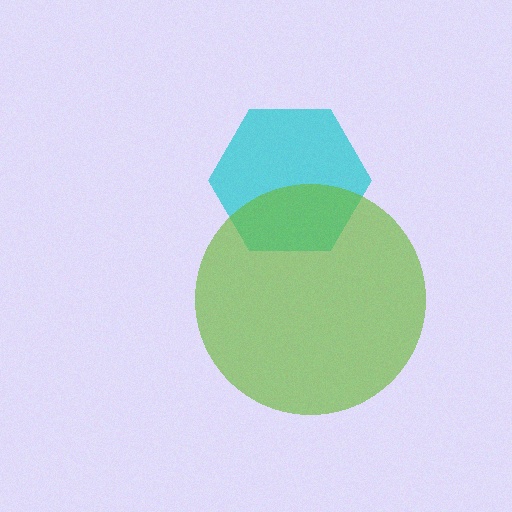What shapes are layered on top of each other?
The layered shapes are: a cyan hexagon, a lime circle.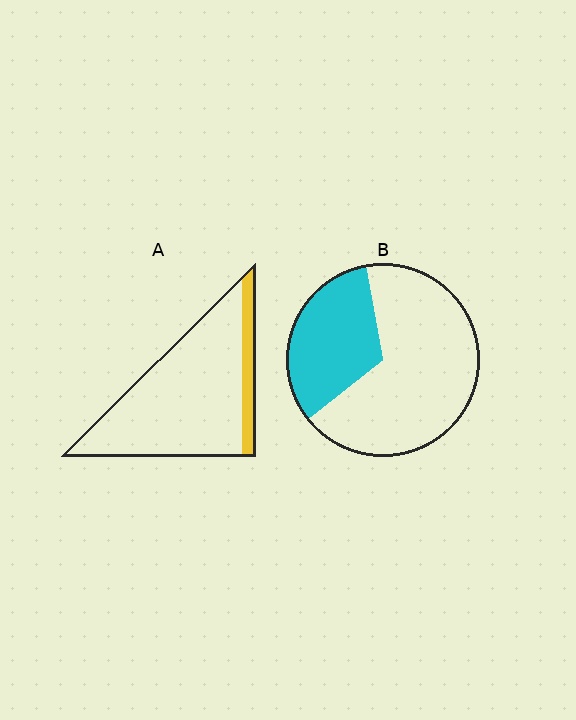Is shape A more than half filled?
No.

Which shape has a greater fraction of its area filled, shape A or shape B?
Shape B.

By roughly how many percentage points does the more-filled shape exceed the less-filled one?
By roughly 20 percentage points (B over A).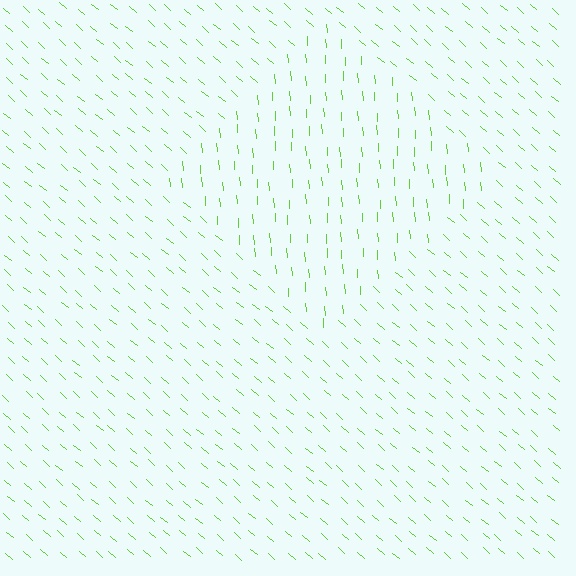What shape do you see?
I see a diamond.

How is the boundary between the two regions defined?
The boundary is defined purely by a change in line orientation (approximately 45 degrees difference). All lines are the same color and thickness.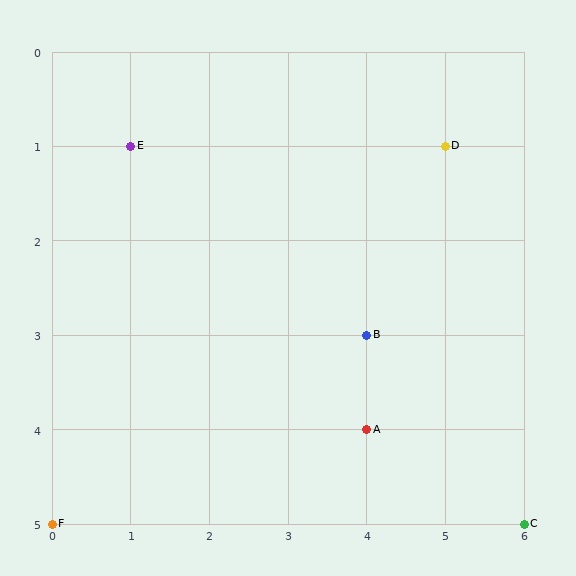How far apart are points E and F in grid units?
Points E and F are 1 column and 4 rows apart (about 4.1 grid units diagonally).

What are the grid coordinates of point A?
Point A is at grid coordinates (4, 4).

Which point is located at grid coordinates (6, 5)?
Point C is at (6, 5).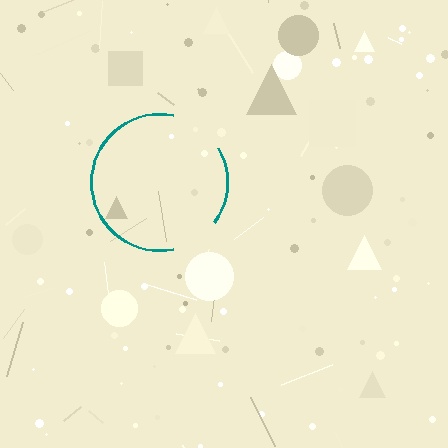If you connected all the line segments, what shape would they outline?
They would outline a circle.